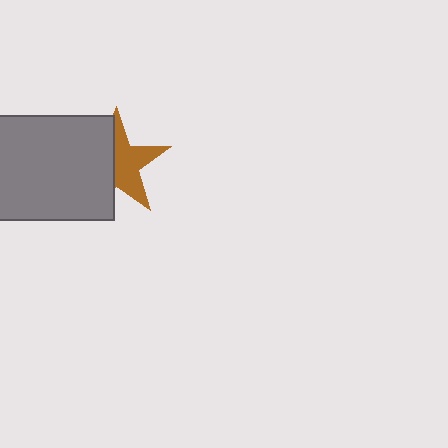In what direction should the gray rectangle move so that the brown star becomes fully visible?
The gray rectangle should move left. That is the shortest direction to clear the overlap and leave the brown star fully visible.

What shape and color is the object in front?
The object in front is a gray rectangle.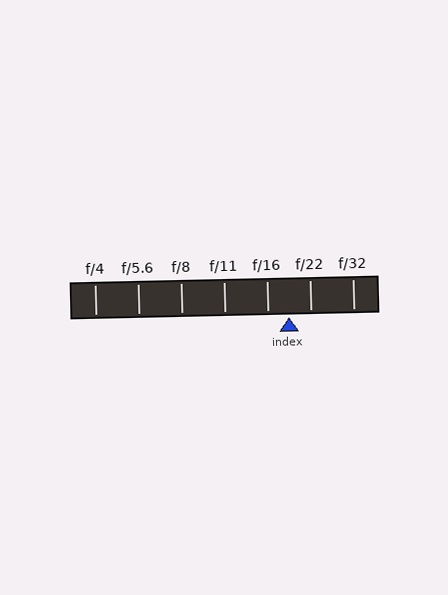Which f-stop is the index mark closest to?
The index mark is closest to f/22.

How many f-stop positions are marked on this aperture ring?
There are 7 f-stop positions marked.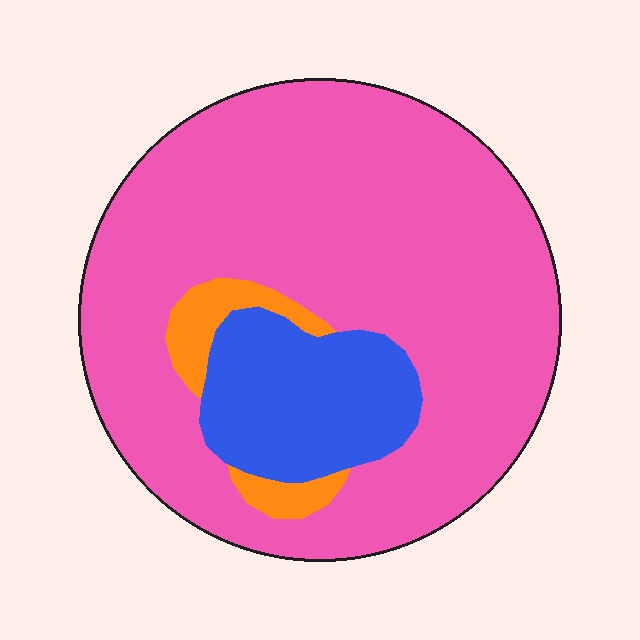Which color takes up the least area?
Orange, at roughly 5%.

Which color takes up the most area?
Pink, at roughly 80%.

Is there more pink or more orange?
Pink.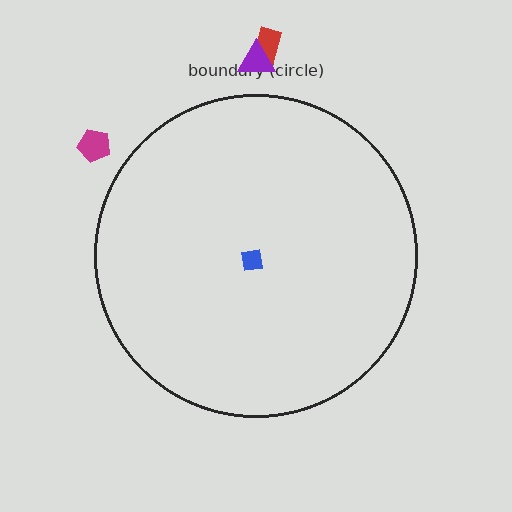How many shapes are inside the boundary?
1 inside, 3 outside.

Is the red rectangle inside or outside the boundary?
Outside.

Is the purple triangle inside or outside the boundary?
Outside.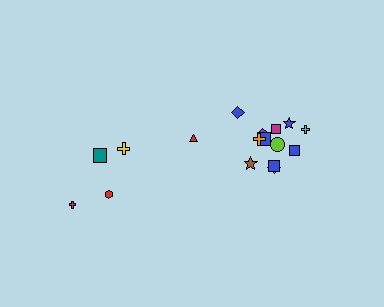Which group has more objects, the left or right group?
The right group.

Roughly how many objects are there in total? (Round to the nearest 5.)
Roughly 15 objects in total.